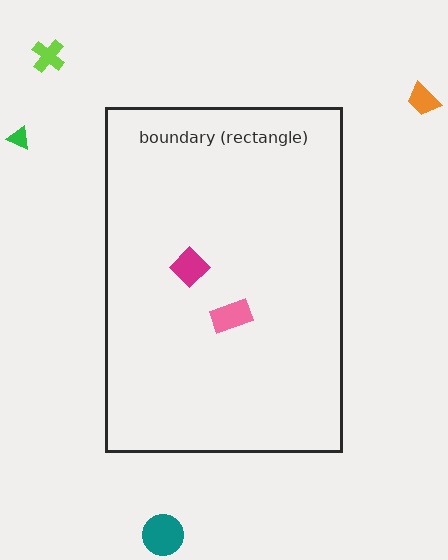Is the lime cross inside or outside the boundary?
Outside.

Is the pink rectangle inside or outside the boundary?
Inside.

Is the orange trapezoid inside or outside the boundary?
Outside.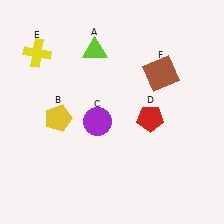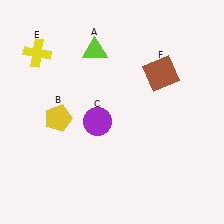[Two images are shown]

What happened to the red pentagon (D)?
The red pentagon (D) was removed in Image 2. It was in the bottom-right area of Image 1.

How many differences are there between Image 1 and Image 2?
There is 1 difference between the two images.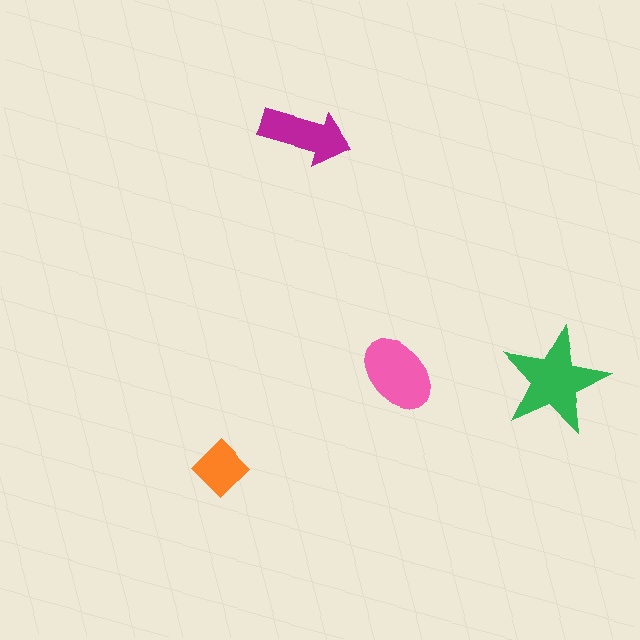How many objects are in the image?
There are 4 objects in the image.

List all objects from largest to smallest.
The green star, the pink ellipse, the magenta arrow, the orange diamond.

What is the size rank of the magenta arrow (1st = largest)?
3rd.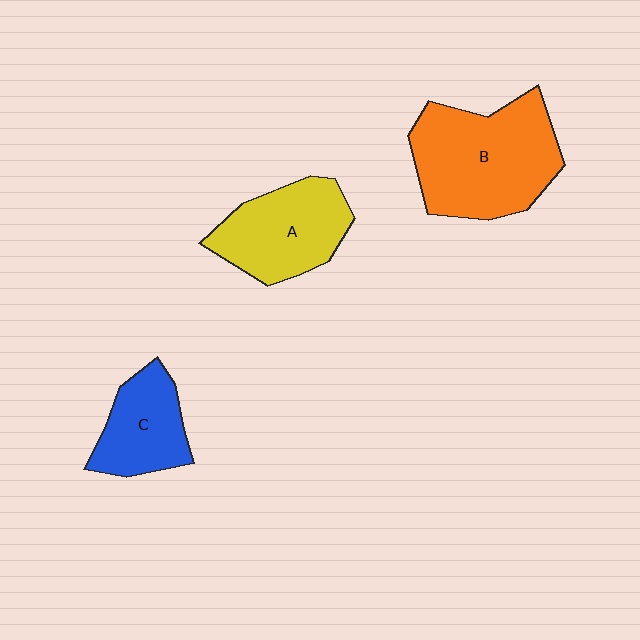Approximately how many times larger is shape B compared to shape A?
Approximately 1.4 times.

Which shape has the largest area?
Shape B (orange).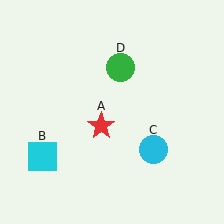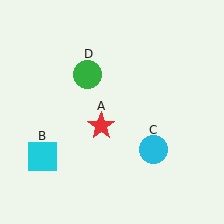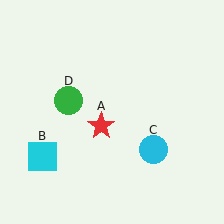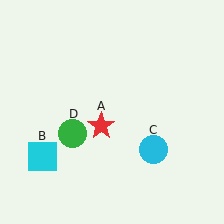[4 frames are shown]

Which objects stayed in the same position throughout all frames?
Red star (object A) and cyan square (object B) and cyan circle (object C) remained stationary.